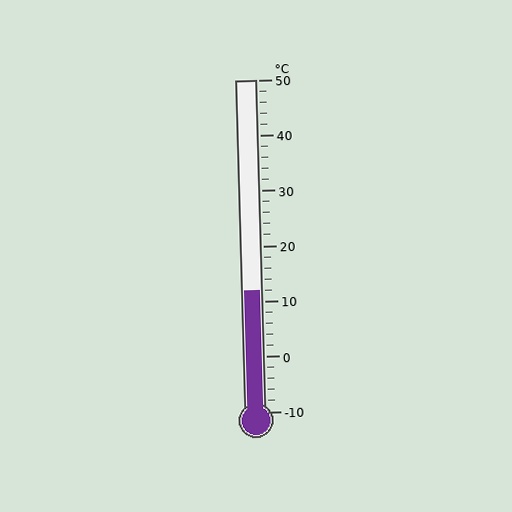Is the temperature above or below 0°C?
The temperature is above 0°C.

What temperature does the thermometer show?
The thermometer shows approximately 12°C.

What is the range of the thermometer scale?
The thermometer scale ranges from -10°C to 50°C.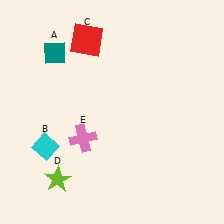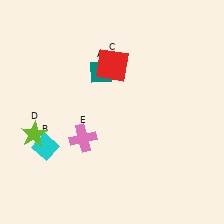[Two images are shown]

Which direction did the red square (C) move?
The red square (C) moved right.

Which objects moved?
The objects that moved are: the teal diamond (A), the red square (C), the lime star (D).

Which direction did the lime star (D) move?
The lime star (D) moved up.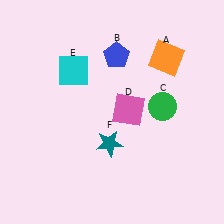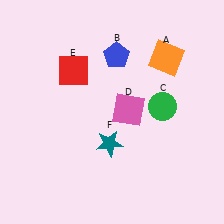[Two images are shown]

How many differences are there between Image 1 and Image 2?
There is 1 difference between the two images.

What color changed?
The square (E) changed from cyan in Image 1 to red in Image 2.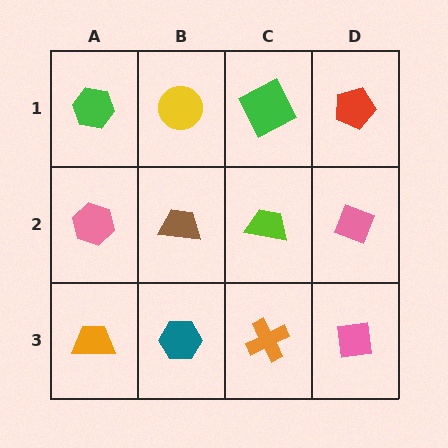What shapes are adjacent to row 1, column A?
A pink hexagon (row 2, column A), a yellow circle (row 1, column B).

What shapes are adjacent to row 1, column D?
A pink diamond (row 2, column D), a green square (row 1, column C).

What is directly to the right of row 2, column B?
A lime trapezoid.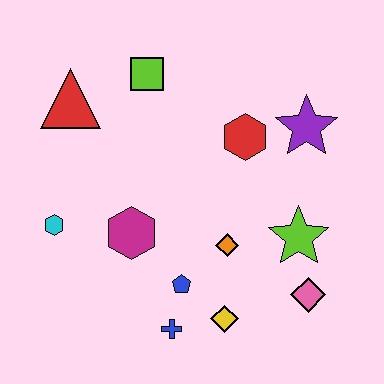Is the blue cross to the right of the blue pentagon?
No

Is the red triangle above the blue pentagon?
Yes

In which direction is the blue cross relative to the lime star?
The blue cross is to the left of the lime star.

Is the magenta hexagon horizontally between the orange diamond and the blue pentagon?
No